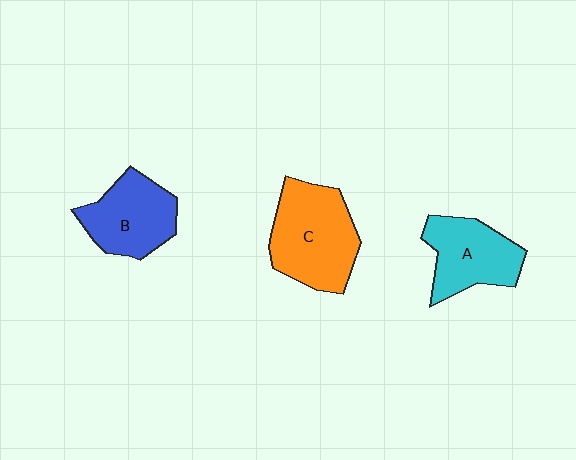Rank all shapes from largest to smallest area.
From largest to smallest: C (orange), B (blue), A (cyan).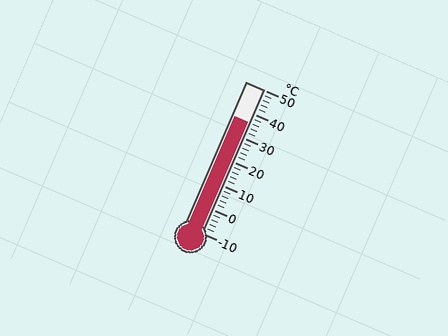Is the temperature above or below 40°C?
The temperature is below 40°C.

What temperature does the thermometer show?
The thermometer shows approximately 36°C.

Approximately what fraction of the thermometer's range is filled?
The thermometer is filled to approximately 75% of its range.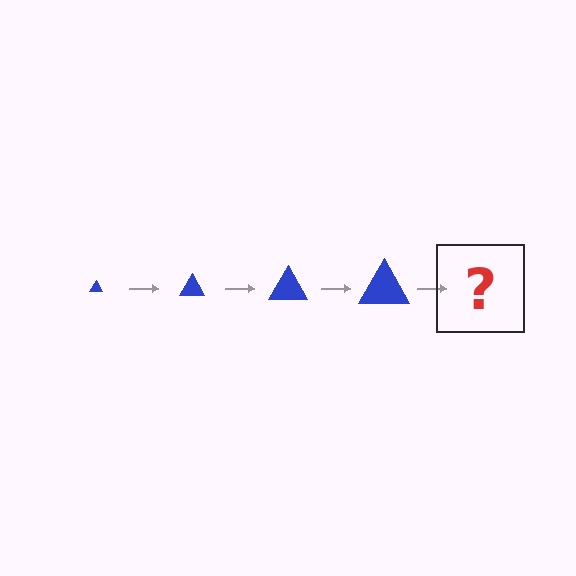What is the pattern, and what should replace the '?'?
The pattern is that the triangle gets progressively larger each step. The '?' should be a blue triangle, larger than the previous one.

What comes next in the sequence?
The next element should be a blue triangle, larger than the previous one.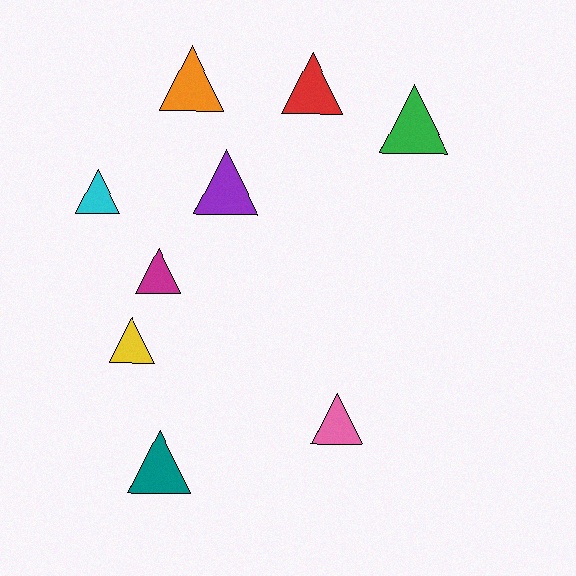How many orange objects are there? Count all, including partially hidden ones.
There is 1 orange object.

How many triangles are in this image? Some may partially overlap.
There are 9 triangles.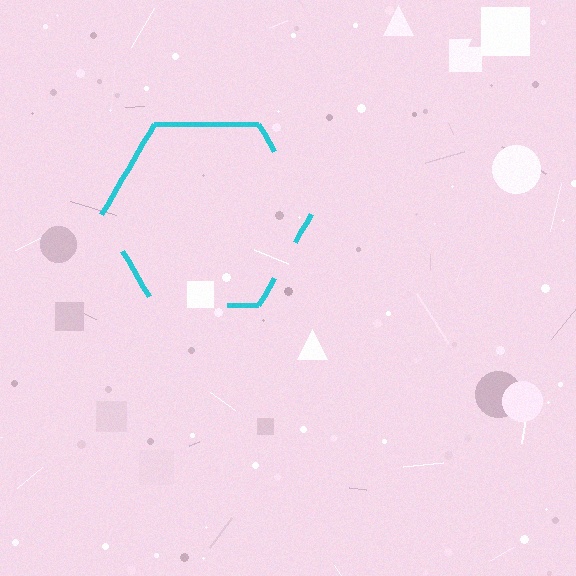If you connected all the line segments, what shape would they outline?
They would outline a hexagon.